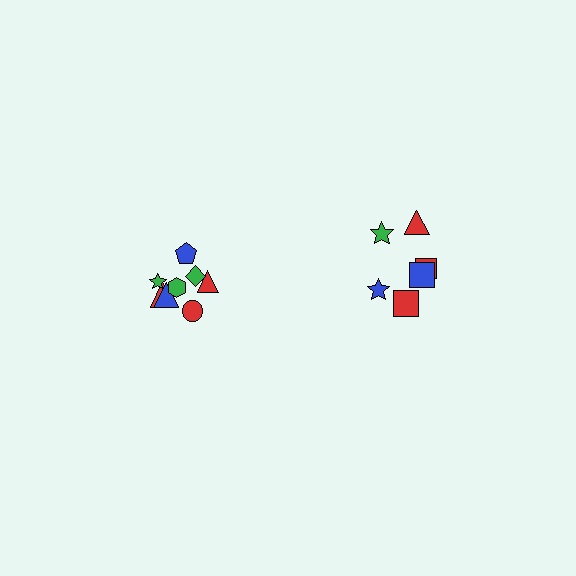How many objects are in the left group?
There are 8 objects.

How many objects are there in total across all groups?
There are 14 objects.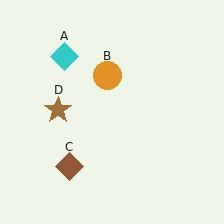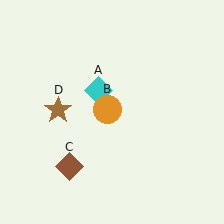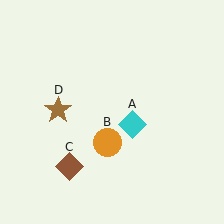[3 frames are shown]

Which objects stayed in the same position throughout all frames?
Brown diamond (object C) and brown star (object D) remained stationary.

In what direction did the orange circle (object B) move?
The orange circle (object B) moved down.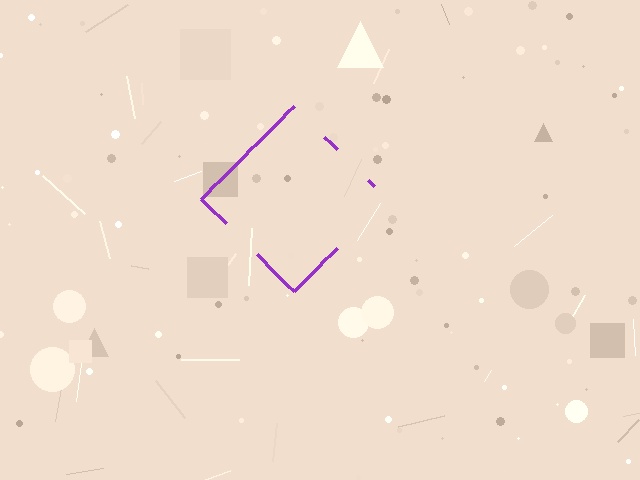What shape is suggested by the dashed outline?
The dashed outline suggests a diamond.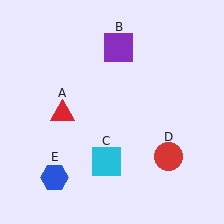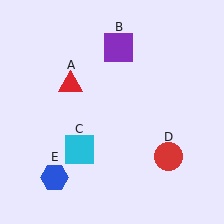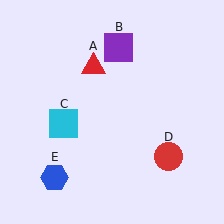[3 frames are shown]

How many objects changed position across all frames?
2 objects changed position: red triangle (object A), cyan square (object C).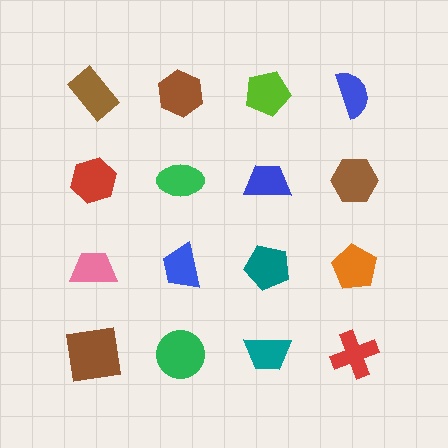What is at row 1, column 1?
A brown rectangle.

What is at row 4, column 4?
A red cross.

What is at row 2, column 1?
A red hexagon.